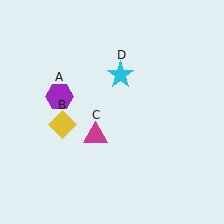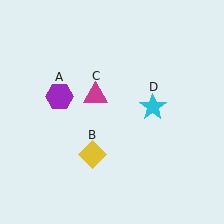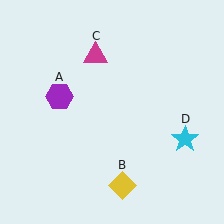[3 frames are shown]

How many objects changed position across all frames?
3 objects changed position: yellow diamond (object B), magenta triangle (object C), cyan star (object D).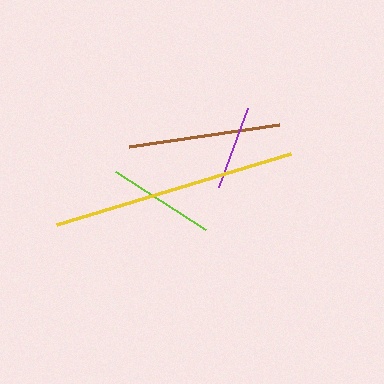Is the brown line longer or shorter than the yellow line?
The yellow line is longer than the brown line.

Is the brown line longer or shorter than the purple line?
The brown line is longer than the purple line.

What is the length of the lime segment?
The lime segment is approximately 107 pixels long.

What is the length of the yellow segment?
The yellow segment is approximately 244 pixels long.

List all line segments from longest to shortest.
From longest to shortest: yellow, brown, lime, purple.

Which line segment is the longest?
The yellow line is the longest at approximately 244 pixels.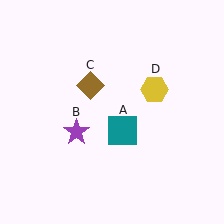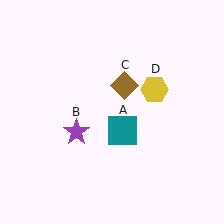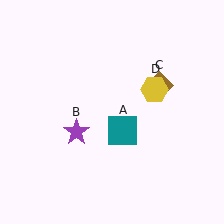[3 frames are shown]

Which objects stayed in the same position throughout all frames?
Teal square (object A) and purple star (object B) and yellow hexagon (object D) remained stationary.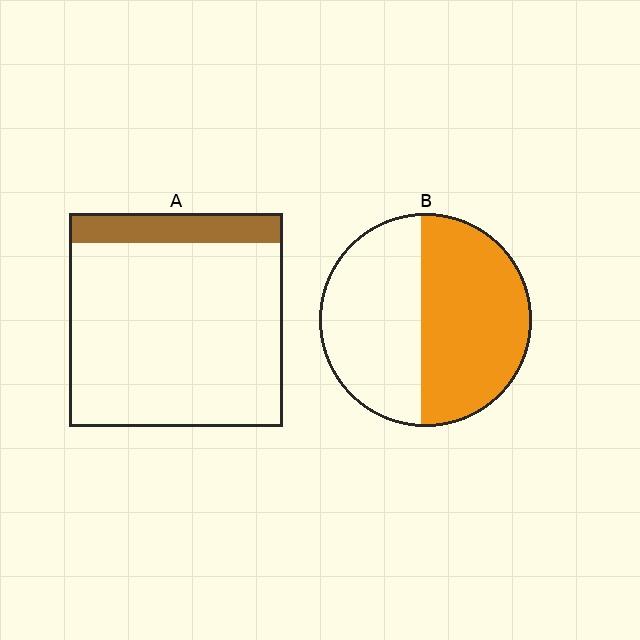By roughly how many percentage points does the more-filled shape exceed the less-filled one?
By roughly 40 percentage points (B over A).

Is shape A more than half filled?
No.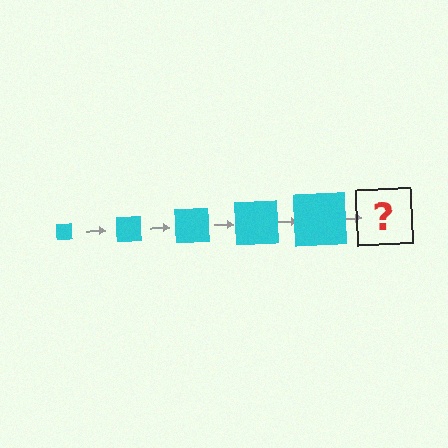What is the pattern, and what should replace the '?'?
The pattern is that the square gets progressively larger each step. The '?' should be a cyan square, larger than the previous one.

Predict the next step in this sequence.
The next step is a cyan square, larger than the previous one.